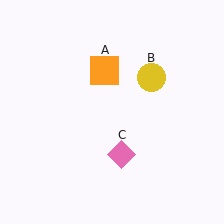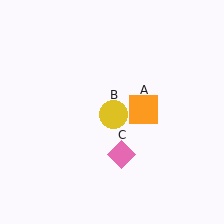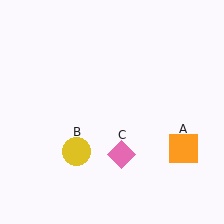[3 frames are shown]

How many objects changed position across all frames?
2 objects changed position: orange square (object A), yellow circle (object B).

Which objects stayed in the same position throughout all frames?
Pink diamond (object C) remained stationary.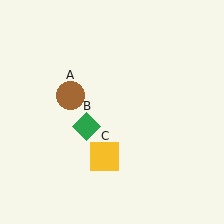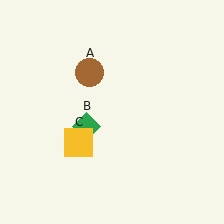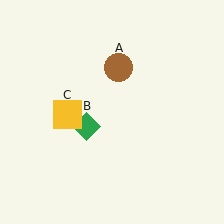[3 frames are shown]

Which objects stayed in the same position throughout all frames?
Green diamond (object B) remained stationary.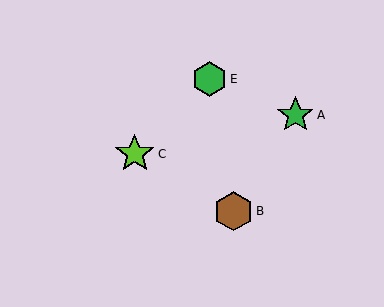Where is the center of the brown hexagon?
The center of the brown hexagon is at (233, 211).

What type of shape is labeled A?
Shape A is a green star.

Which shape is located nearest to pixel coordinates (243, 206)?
The brown hexagon (labeled B) at (233, 211) is nearest to that location.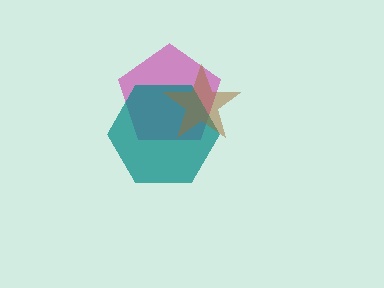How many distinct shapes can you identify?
There are 3 distinct shapes: a magenta pentagon, a teal hexagon, a brown star.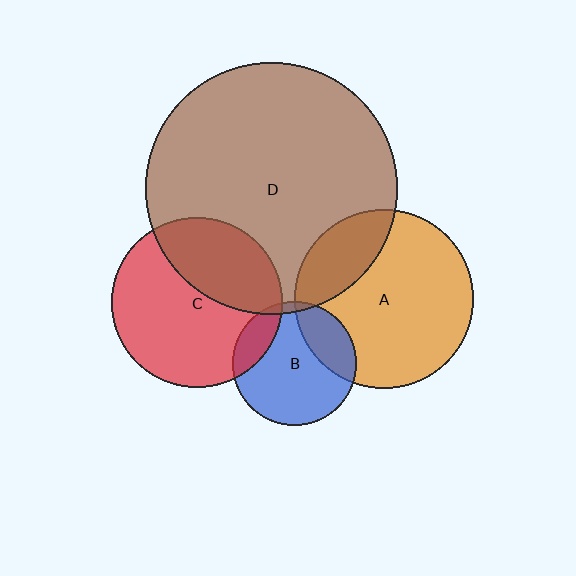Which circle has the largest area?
Circle D (brown).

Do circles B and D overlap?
Yes.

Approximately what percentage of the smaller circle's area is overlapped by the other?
Approximately 5%.